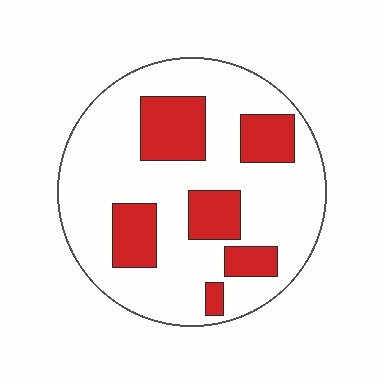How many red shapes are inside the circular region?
6.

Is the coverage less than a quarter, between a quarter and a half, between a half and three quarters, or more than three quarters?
Between a quarter and a half.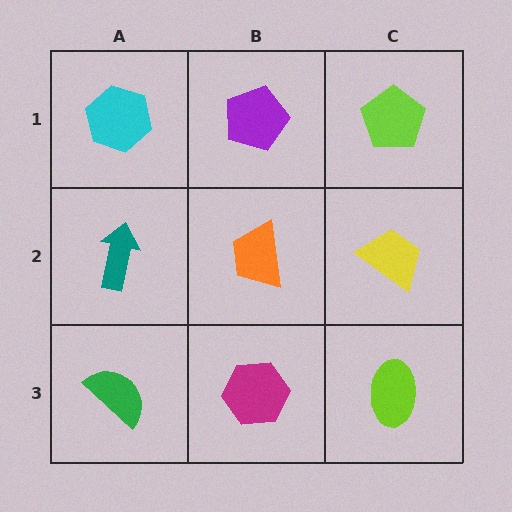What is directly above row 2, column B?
A purple pentagon.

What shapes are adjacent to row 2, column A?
A cyan hexagon (row 1, column A), a green semicircle (row 3, column A), an orange trapezoid (row 2, column B).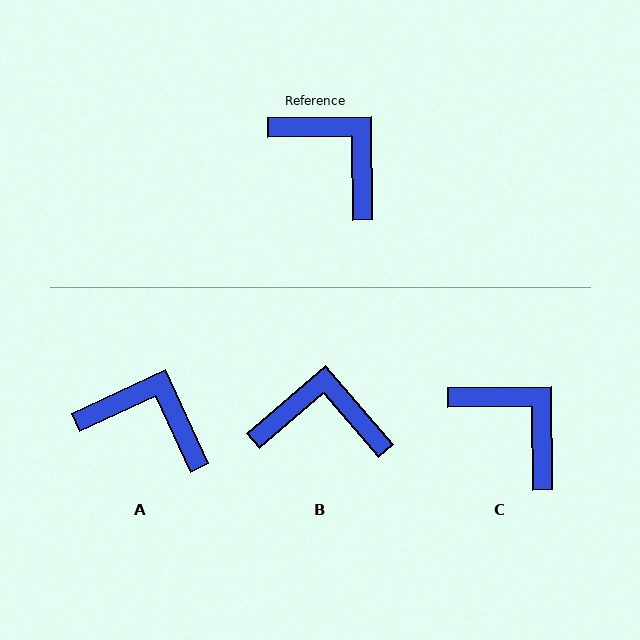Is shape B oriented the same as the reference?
No, it is off by about 40 degrees.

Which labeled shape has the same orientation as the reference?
C.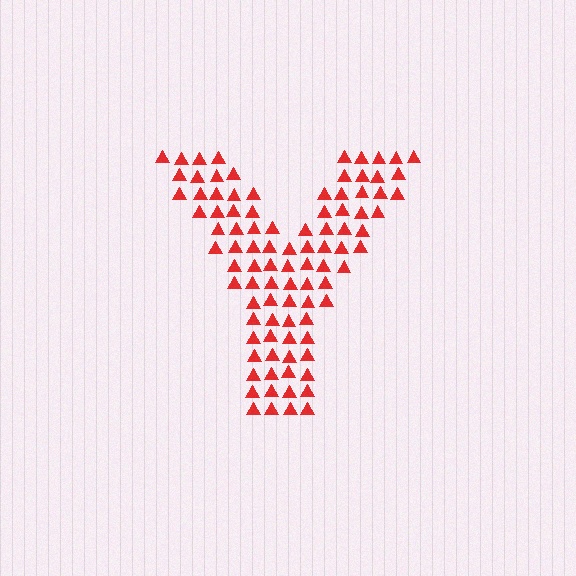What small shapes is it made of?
It is made of small triangles.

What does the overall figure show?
The overall figure shows the letter Y.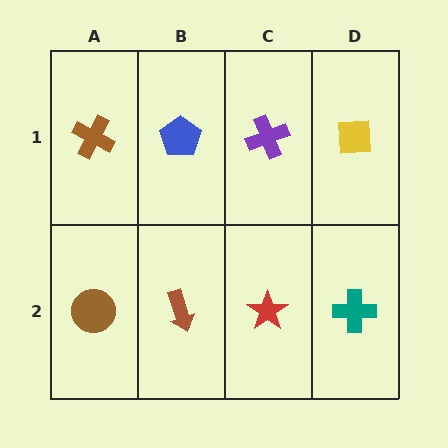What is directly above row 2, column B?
A blue pentagon.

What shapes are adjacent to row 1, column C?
A red star (row 2, column C), a blue pentagon (row 1, column B), a yellow square (row 1, column D).